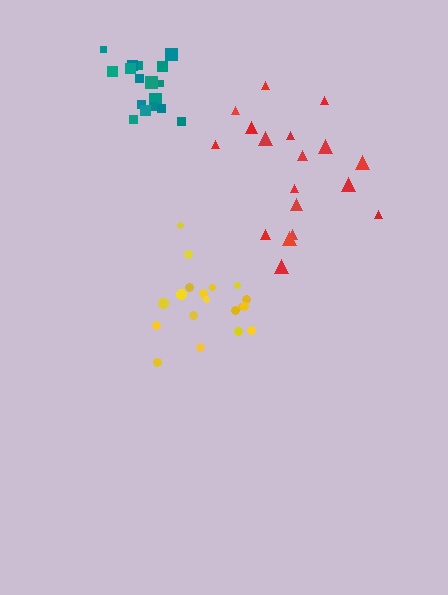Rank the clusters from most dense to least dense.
teal, yellow, red.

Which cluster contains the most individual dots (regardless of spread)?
Yellow (19).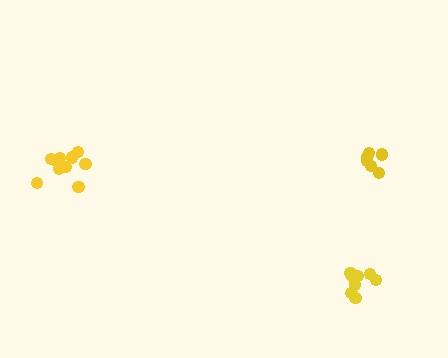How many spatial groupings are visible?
There are 3 spatial groupings.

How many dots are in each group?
Group 1: 6 dots, Group 2: 8 dots, Group 3: 11 dots (25 total).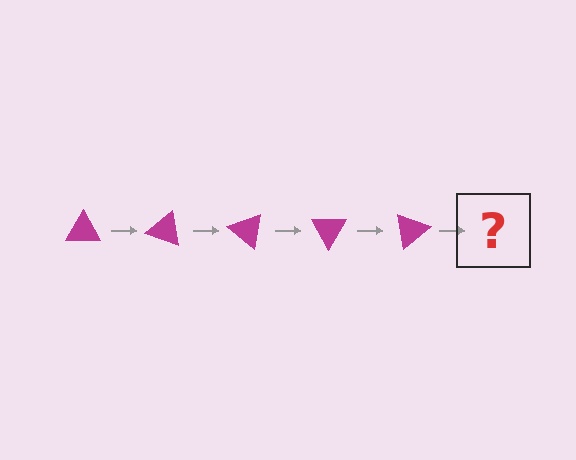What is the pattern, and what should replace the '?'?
The pattern is that the triangle rotates 20 degrees each step. The '?' should be a magenta triangle rotated 100 degrees.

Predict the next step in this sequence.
The next step is a magenta triangle rotated 100 degrees.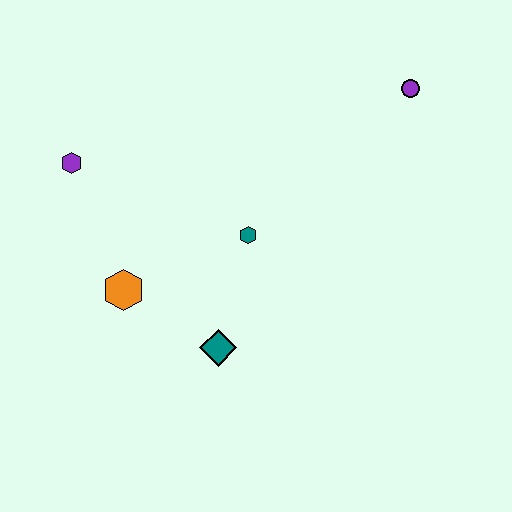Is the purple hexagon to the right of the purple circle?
No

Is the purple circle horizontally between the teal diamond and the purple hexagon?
No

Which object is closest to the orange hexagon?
The teal diamond is closest to the orange hexagon.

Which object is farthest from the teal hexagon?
The purple circle is farthest from the teal hexagon.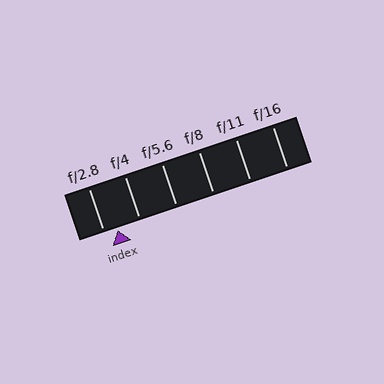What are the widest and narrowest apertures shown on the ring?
The widest aperture shown is f/2.8 and the narrowest is f/16.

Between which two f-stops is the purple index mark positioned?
The index mark is between f/2.8 and f/4.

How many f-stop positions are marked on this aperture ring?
There are 6 f-stop positions marked.